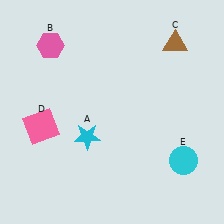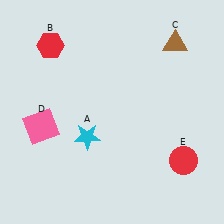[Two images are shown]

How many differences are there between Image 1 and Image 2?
There are 2 differences between the two images.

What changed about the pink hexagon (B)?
In Image 1, B is pink. In Image 2, it changed to red.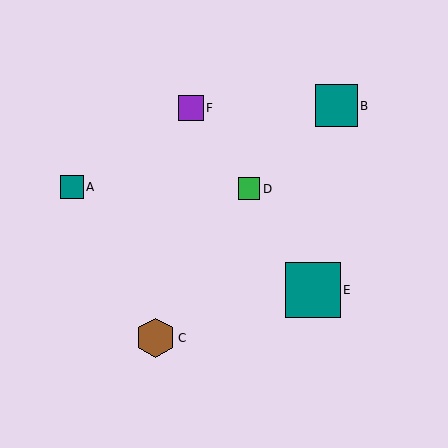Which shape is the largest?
The teal square (labeled E) is the largest.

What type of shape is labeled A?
Shape A is a teal square.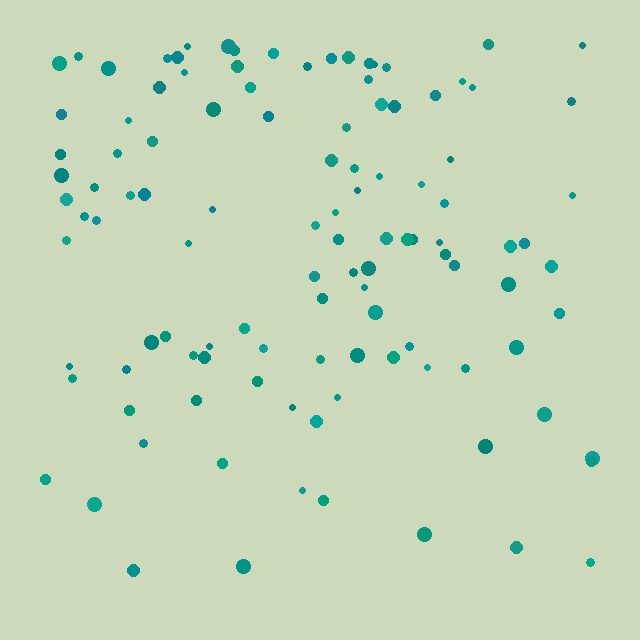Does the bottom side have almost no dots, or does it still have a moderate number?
Still a moderate number, just noticeably fewer than the top.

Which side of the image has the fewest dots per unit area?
The bottom.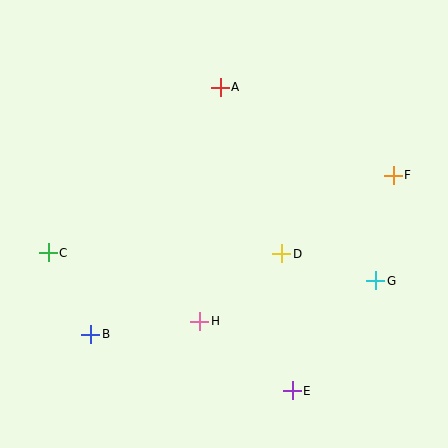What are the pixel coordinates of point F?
Point F is at (393, 175).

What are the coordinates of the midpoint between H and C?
The midpoint between H and C is at (124, 287).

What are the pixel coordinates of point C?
Point C is at (48, 253).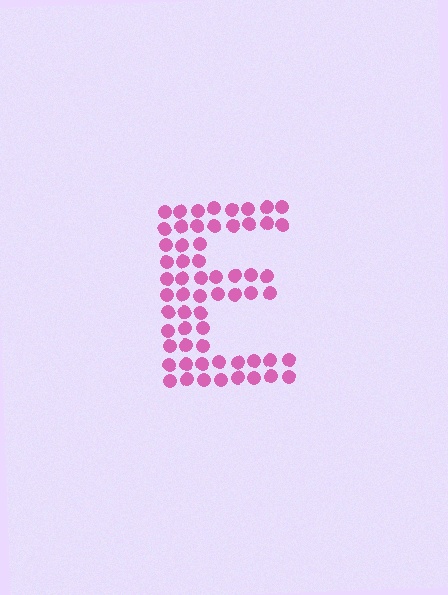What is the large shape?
The large shape is the letter E.